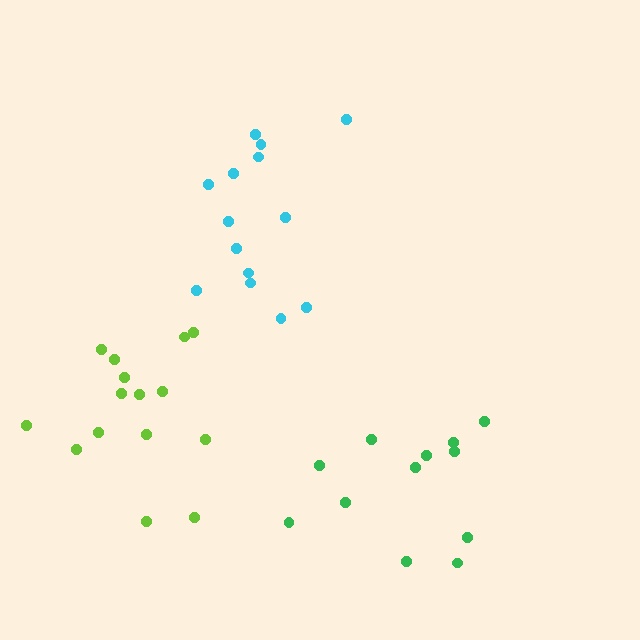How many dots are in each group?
Group 1: 12 dots, Group 2: 14 dots, Group 3: 15 dots (41 total).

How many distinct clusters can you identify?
There are 3 distinct clusters.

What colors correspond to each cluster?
The clusters are colored: green, cyan, lime.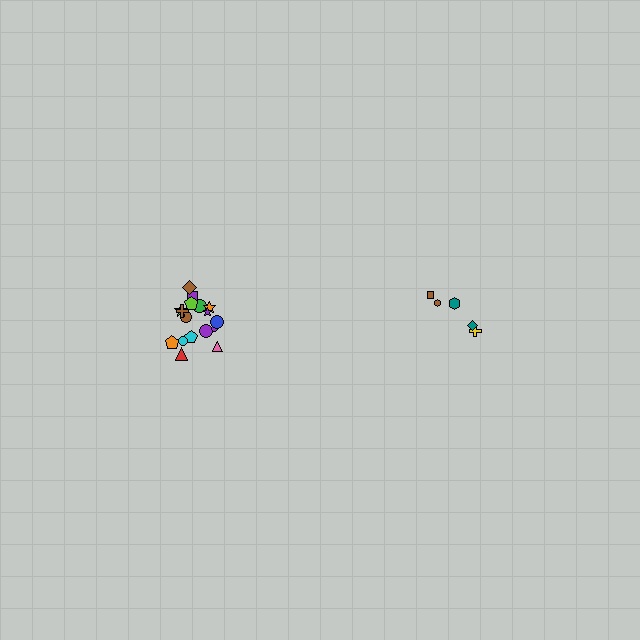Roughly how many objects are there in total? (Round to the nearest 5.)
Roughly 25 objects in total.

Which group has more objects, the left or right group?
The left group.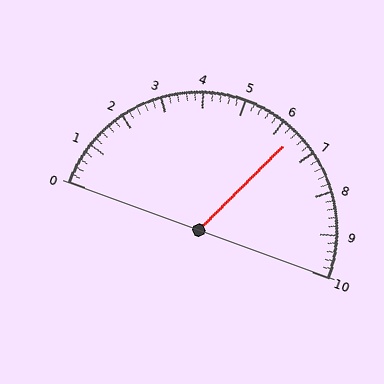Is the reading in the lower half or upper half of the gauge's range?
The reading is in the upper half of the range (0 to 10).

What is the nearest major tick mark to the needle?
The nearest major tick mark is 6.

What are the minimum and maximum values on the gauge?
The gauge ranges from 0 to 10.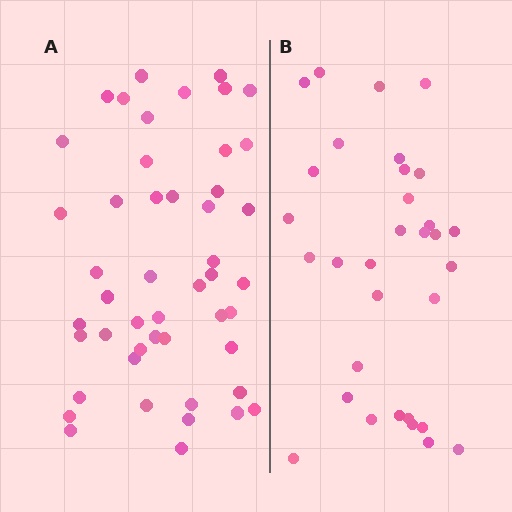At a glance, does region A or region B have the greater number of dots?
Region A (the left region) has more dots.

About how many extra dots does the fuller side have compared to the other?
Region A has approximately 15 more dots than region B.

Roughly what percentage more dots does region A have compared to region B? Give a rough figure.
About 50% more.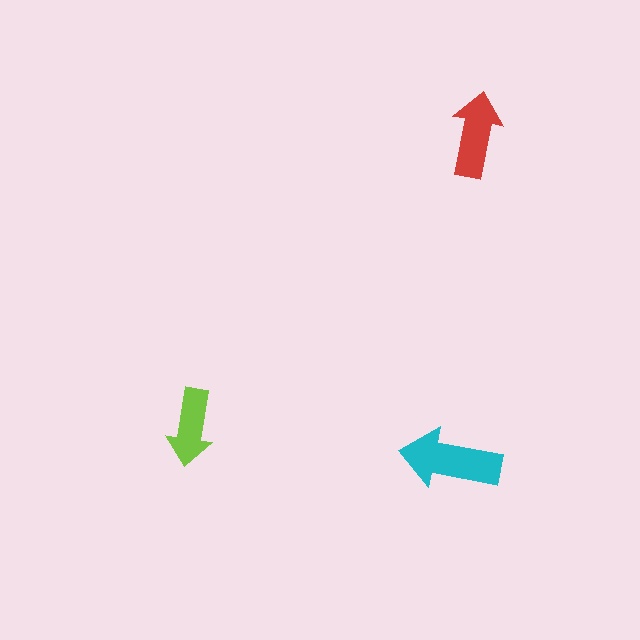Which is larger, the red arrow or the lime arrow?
The red one.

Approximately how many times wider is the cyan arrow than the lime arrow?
About 1.5 times wider.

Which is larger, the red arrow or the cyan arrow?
The cyan one.